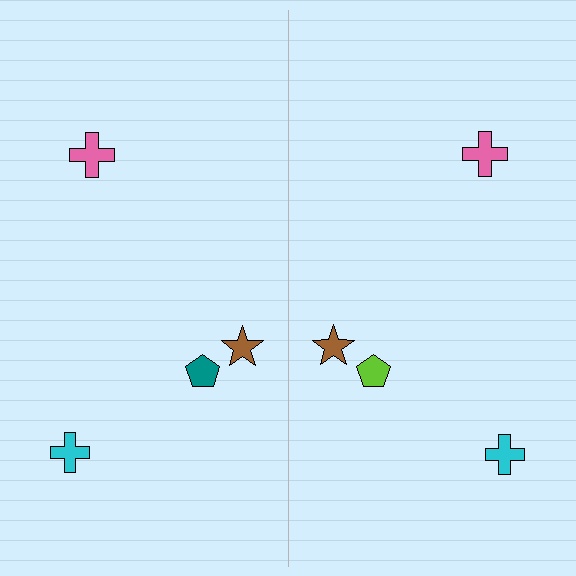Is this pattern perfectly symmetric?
No, the pattern is not perfectly symmetric. The lime pentagon on the right side breaks the symmetry — its mirror counterpart is teal.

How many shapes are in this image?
There are 8 shapes in this image.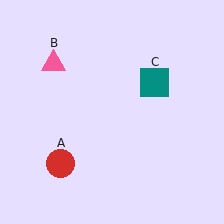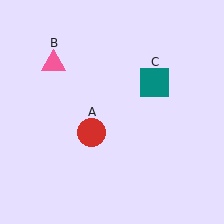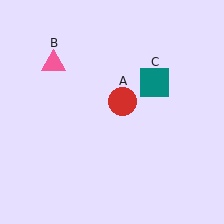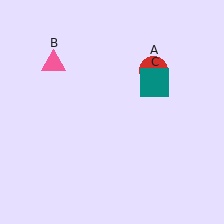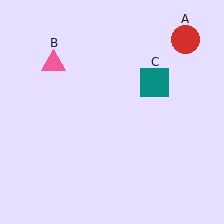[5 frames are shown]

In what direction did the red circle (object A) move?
The red circle (object A) moved up and to the right.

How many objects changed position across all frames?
1 object changed position: red circle (object A).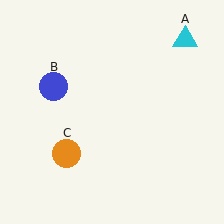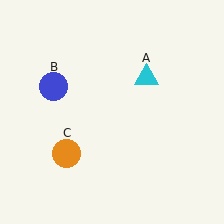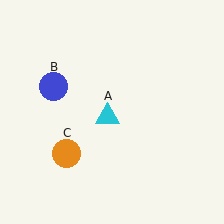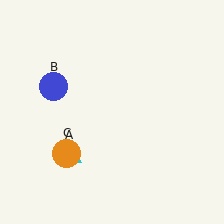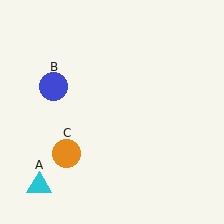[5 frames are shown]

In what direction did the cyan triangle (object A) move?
The cyan triangle (object A) moved down and to the left.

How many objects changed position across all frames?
1 object changed position: cyan triangle (object A).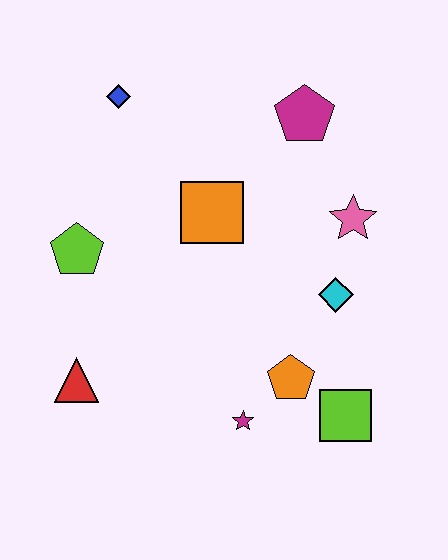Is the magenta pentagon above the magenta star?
Yes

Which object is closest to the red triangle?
The lime pentagon is closest to the red triangle.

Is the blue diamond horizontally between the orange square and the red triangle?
Yes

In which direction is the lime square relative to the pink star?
The lime square is below the pink star.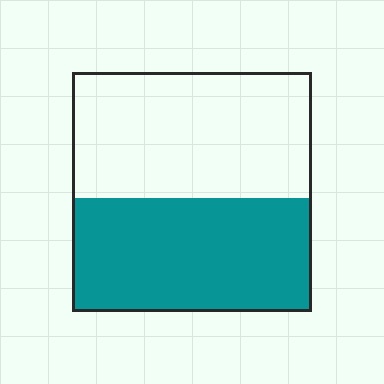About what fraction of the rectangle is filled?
About one half (1/2).